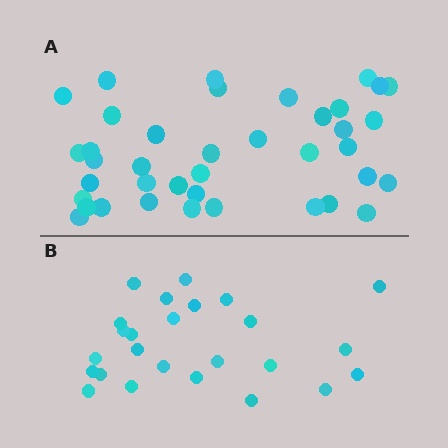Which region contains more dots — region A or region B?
Region A (the top region) has more dots.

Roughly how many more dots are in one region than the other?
Region A has approximately 15 more dots than region B.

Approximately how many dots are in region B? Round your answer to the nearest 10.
About 20 dots. (The exact count is 25, which rounds to 20.)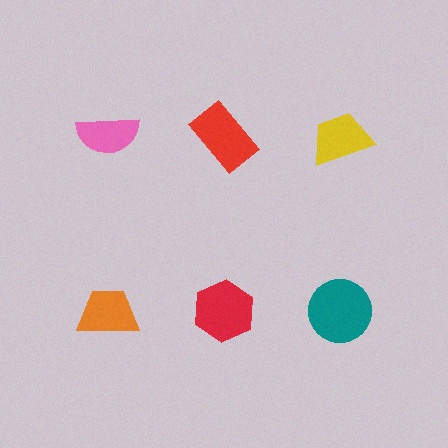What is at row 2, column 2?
A red hexagon.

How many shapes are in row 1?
3 shapes.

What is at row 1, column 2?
A red rectangle.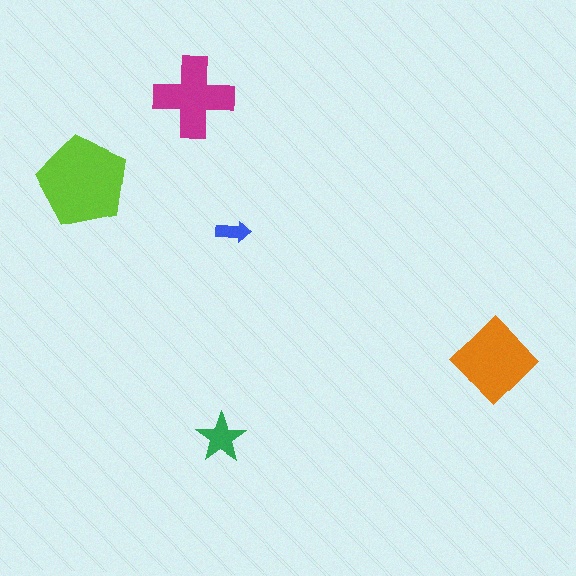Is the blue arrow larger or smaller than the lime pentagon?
Smaller.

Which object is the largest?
The lime pentagon.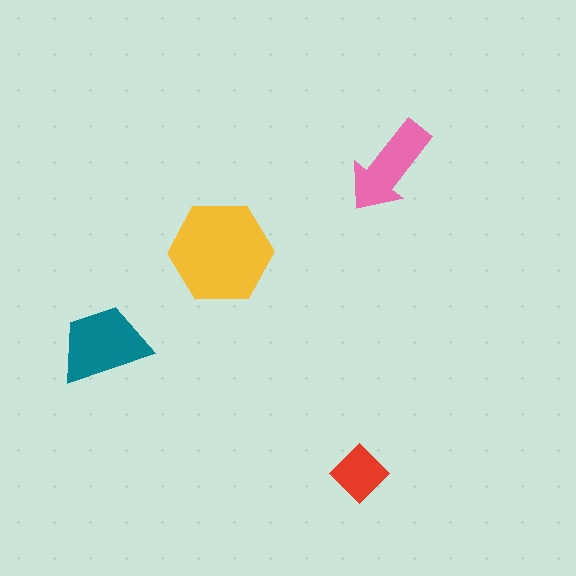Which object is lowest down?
The red diamond is bottommost.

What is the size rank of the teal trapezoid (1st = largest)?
2nd.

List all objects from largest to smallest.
The yellow hexagon, the teal trapezoid, the pink arrow, the red diamond.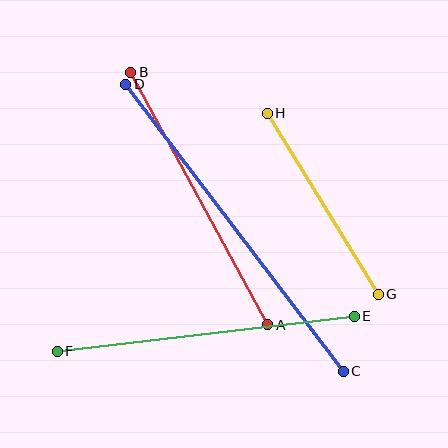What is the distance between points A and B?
The distance is approximately 287 pixels.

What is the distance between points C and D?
The distance is approximately 360 pixels.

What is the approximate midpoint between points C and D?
The midpoint is at approximately (235, 228) pixels.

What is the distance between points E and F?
The distance is approximately 299 pixels.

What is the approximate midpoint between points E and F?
The midpoint is at approximately (206, 334) pixels.